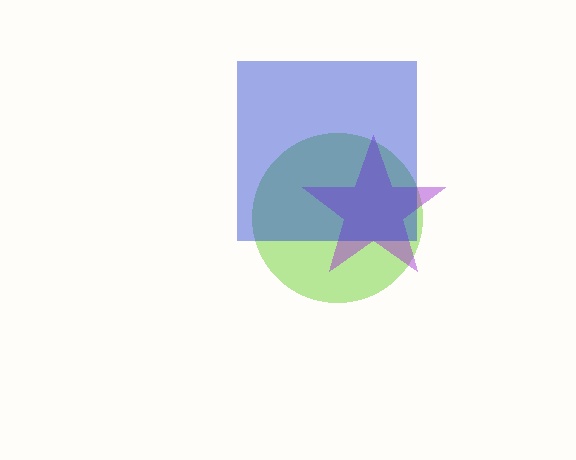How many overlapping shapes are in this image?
There are 3 overlapping shapes in the image.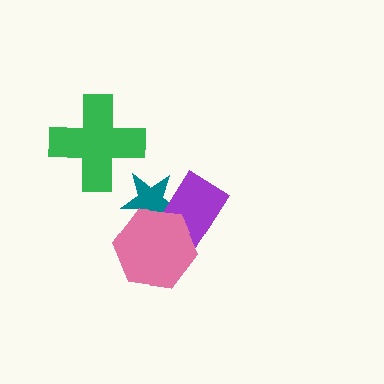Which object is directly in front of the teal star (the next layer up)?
The purple rectangle is directly in front of the teal star.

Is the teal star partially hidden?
Yes, it is partially covered by another shape.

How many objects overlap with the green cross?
0 objects overlap with the green cross.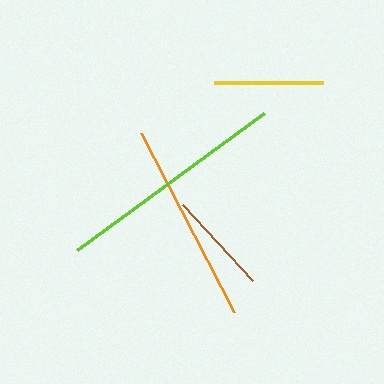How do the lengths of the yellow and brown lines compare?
The yellow and brown lines are approximately the same length.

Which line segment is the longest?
The lime line is the longest at approximately 232 pixels.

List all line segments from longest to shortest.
From longest to shortest: lime, orange, yellow, brown.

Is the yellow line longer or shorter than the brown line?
The yellow line is longer than the brown line.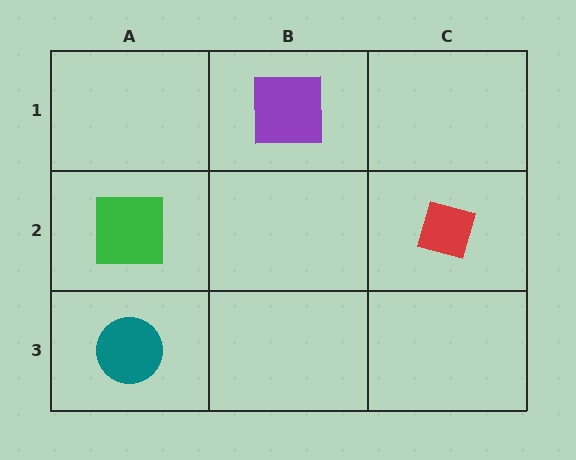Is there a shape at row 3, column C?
No, that cell is empty.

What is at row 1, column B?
A purple square.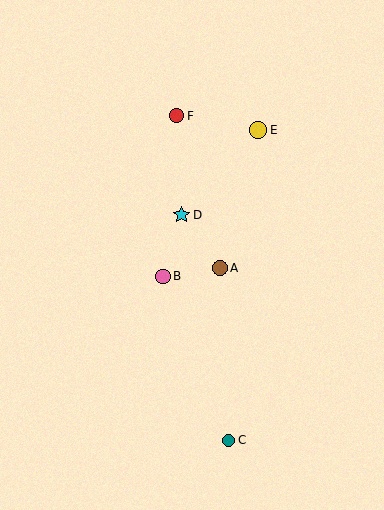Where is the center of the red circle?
The center of the red circle is at (177, 116).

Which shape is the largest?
The yellow circle (labeled E) is the largest.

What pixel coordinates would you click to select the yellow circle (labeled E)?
Click at (258, 130) to select the yellow circle E.